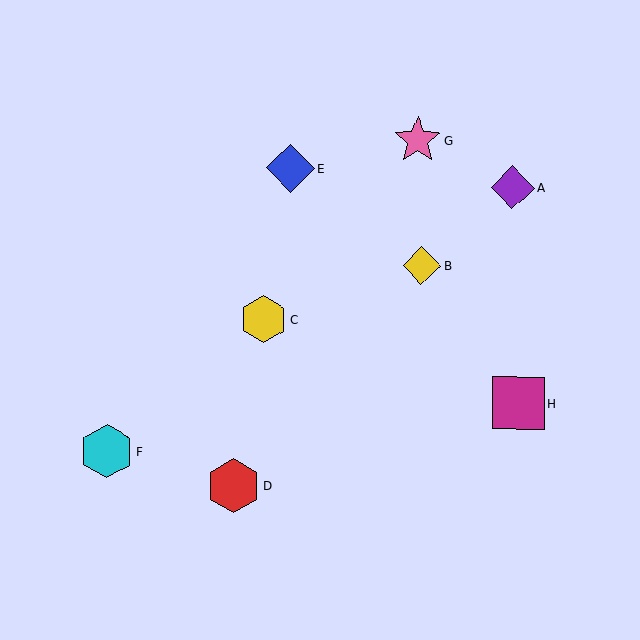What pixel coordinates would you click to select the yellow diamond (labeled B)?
Click at (422, 266) to select the yellow diamond B.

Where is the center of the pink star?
The center of the pink star is at (418, 140).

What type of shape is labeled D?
Shape D is a red hexagon.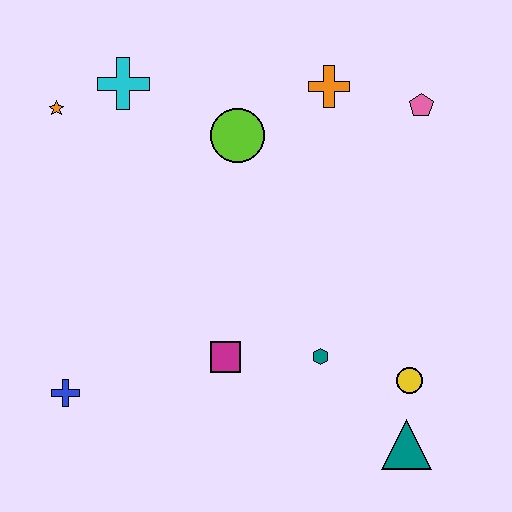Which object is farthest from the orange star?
The teal triangle is farthest from the orange star.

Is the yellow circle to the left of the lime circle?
No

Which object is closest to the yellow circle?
The teal triangle is closest to the yellow circle.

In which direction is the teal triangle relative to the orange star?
The teal triangle is to the right of the orange star.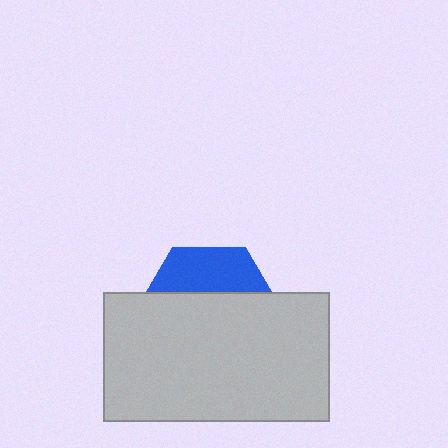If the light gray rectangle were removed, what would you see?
You would see the complete blue hexagon.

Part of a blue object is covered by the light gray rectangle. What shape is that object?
It is a hexagon.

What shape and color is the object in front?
The object in front is a light gray rectangle.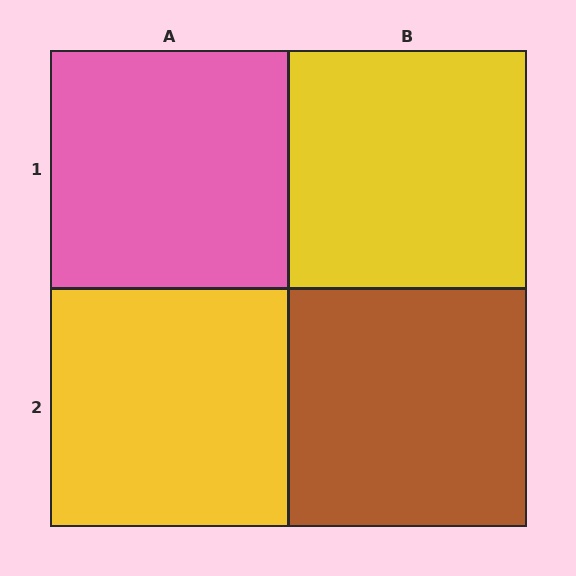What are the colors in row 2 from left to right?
Yellow, brown.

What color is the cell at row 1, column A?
Pink.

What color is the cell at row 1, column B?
Yellow.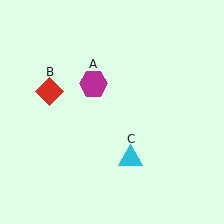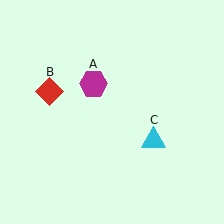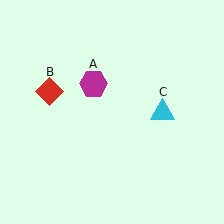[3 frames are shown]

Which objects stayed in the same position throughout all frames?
Magenta hexagon (object A) and red diamond (object B) remained stationary.